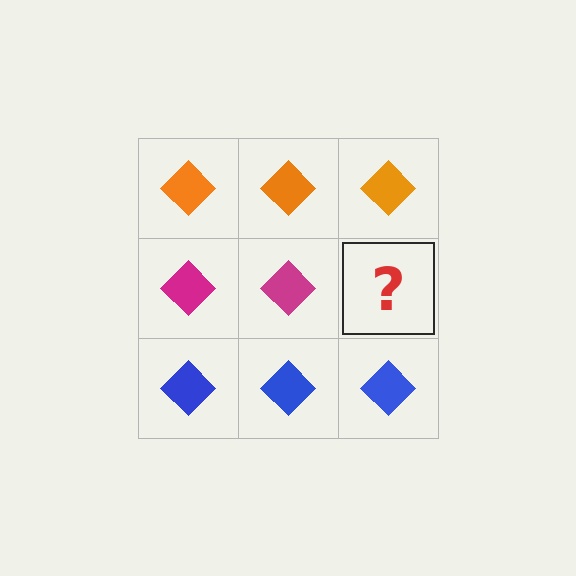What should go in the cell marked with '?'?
The missing cell should contain a magenta diamond.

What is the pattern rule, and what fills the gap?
The rule is that each row has a consistent color. The gap should be filled with a magenta diamond.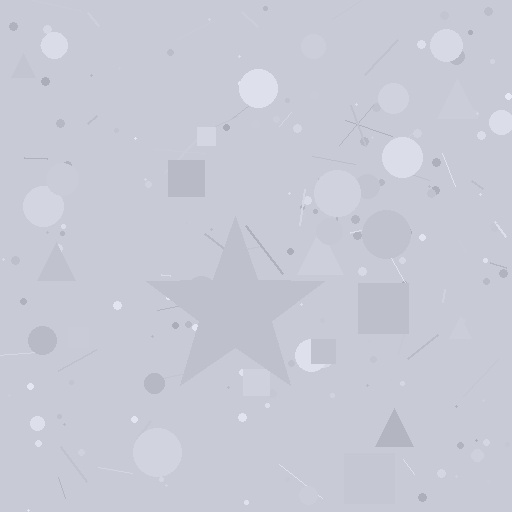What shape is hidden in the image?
A star is hidden in the image.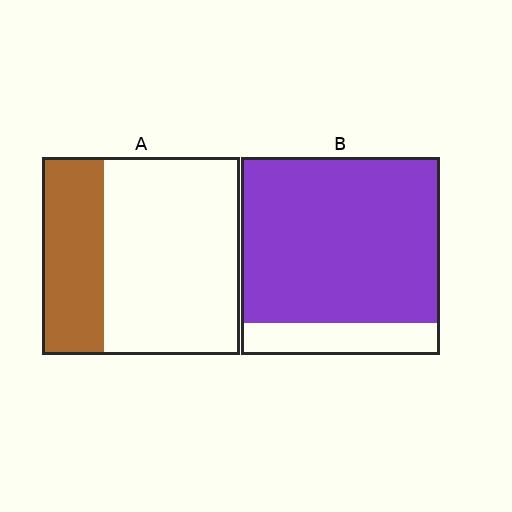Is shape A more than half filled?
No.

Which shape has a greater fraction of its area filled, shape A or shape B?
Shape B.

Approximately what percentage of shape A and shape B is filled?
A is approximately 30% and B is approximately 85%.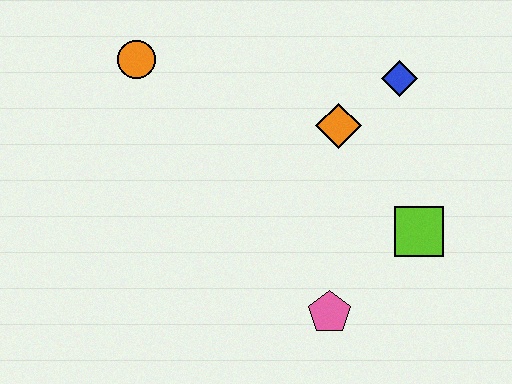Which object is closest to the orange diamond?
The blue diamond is closest to the orange diamond.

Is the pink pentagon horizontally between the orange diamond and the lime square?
No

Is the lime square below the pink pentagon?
No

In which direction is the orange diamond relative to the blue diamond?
The orange diamond is to the left of the blue diamond.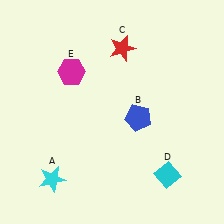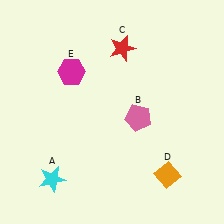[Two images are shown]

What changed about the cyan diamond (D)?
In Image 1, D is cyan. In Image 2, it changed to orange.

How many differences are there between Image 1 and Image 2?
There are 2 differences between the two images.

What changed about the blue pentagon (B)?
In Image 1, B is blue. In Image 2, it changed to pink.